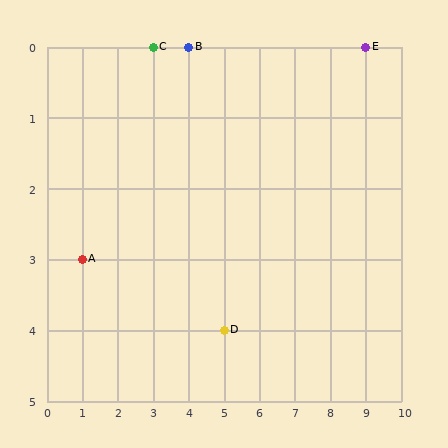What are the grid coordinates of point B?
Point B is at grid coordinates (4, 0).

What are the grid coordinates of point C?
Point C is at grid coordinates (3, 0).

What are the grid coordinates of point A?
Point A is at grid coordinates (1, 3).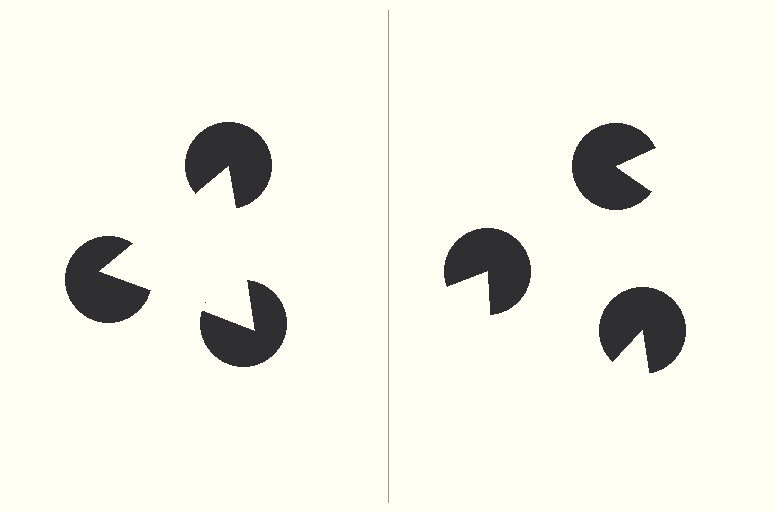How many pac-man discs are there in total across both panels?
6 — 3 on each side.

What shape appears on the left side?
An illusory triangle.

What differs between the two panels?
The pac-man discs are positioned identically on both sides; only the wedge orientations differ. On the left they align to a triangle; on the right they are misaligned.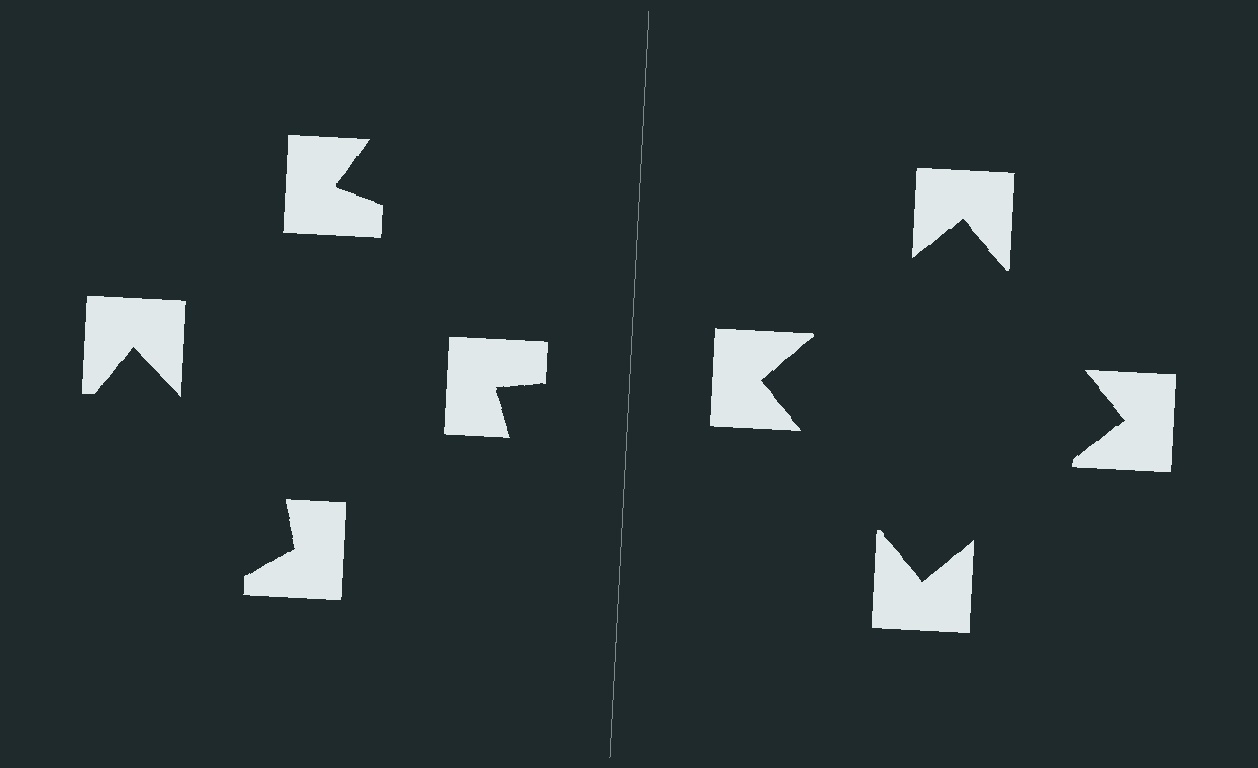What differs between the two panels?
The notched squares are positioned identically on both sides; only the wedge orientations differ. On the right they align to a square; on the left they are misaligned.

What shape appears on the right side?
An illusory square.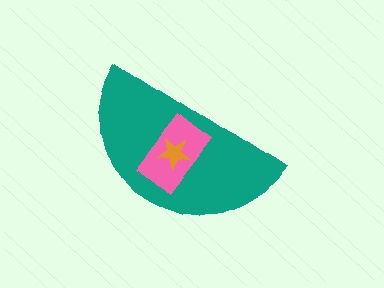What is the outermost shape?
The teal semicircle.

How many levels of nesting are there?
3.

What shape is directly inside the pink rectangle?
The orange star.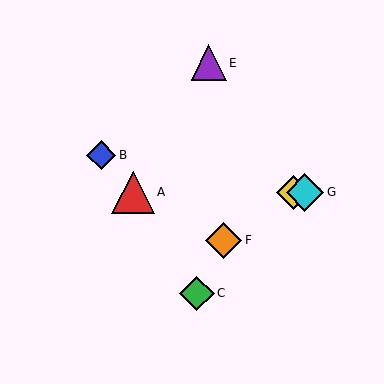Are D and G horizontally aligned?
Yes, both are at y≈192.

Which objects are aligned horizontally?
Objects A, D, G are aligned horizontally.